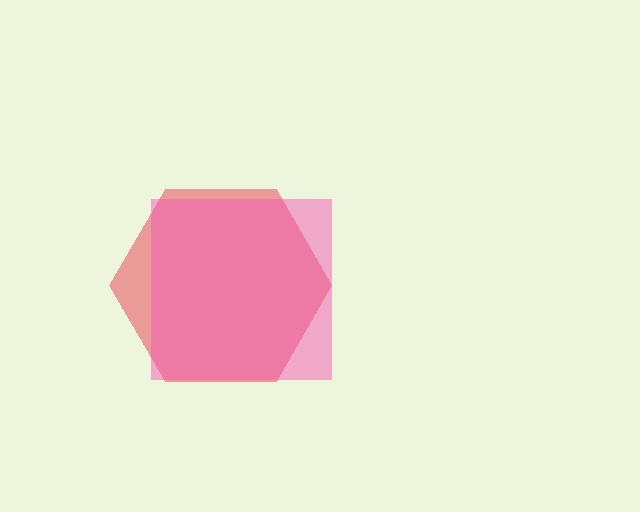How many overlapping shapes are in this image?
There are 2 overlapping shapes in the image.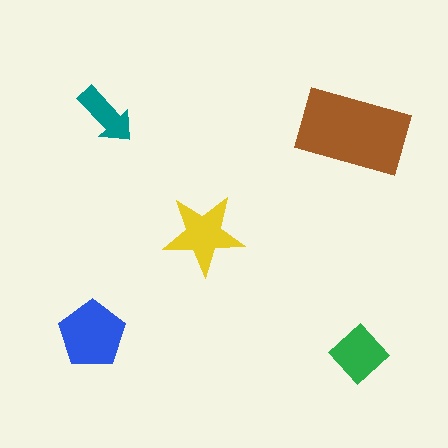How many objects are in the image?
There are 5 objects in the image.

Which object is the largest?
The brown rectangle.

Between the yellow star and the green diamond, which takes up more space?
The yellow star.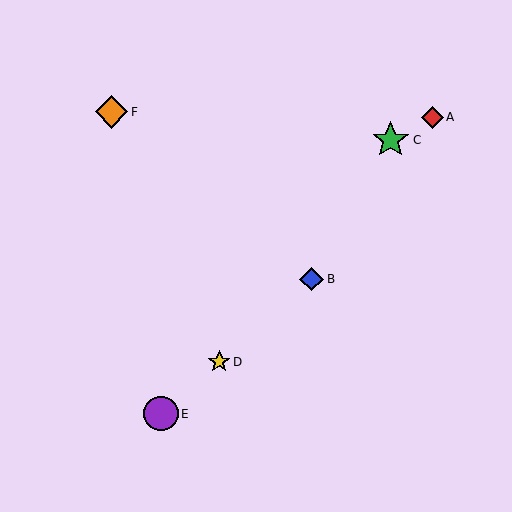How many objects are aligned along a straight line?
3 objects (B, D, E) are aligned along a straight line.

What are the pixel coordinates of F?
Object F is at (112, 112).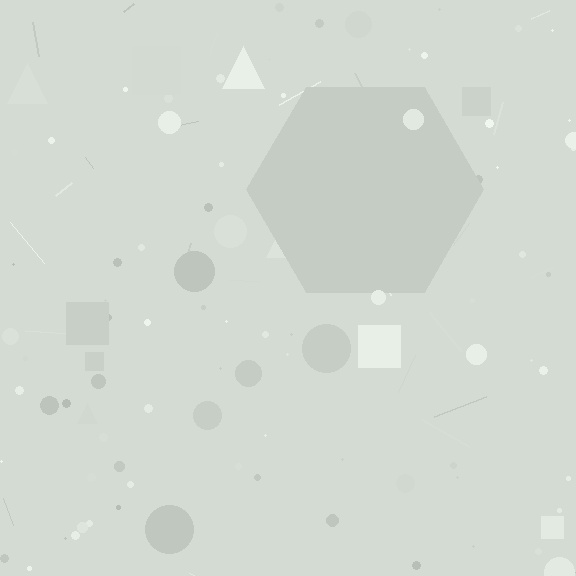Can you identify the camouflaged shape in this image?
The camouflaged shape is a hexagon.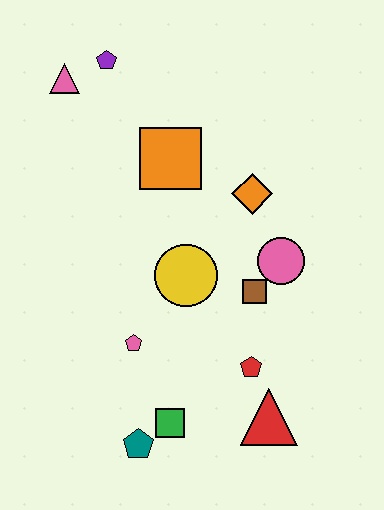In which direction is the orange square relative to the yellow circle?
The orange square is above the yellow circle.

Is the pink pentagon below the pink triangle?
Yes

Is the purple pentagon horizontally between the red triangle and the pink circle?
No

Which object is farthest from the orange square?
The teal pentagon is farthest from the orange square.